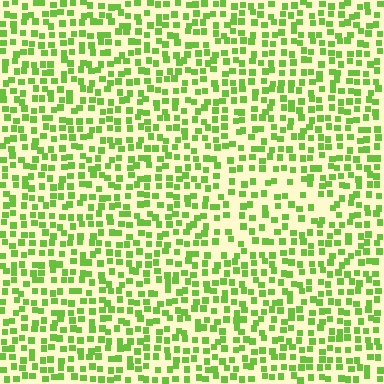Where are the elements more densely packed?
The elements are more densely packed outside the triangle boundary.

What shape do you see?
I see a triangle.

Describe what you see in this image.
The image contains small lime elements arranged at two different densities. A triangle-shaped region is visible where the elements are less densely packed than the surrounding area.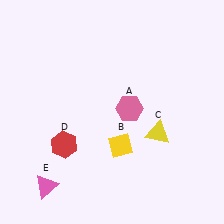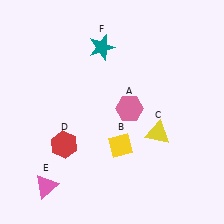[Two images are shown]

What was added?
A teal star (F) was added in Image 2.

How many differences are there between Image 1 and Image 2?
There is 1 difference between the two images.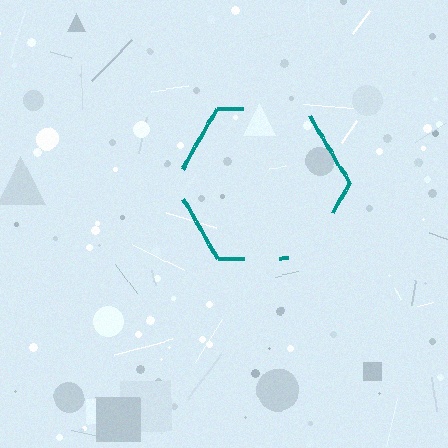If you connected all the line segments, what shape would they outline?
They would outline a hexagon.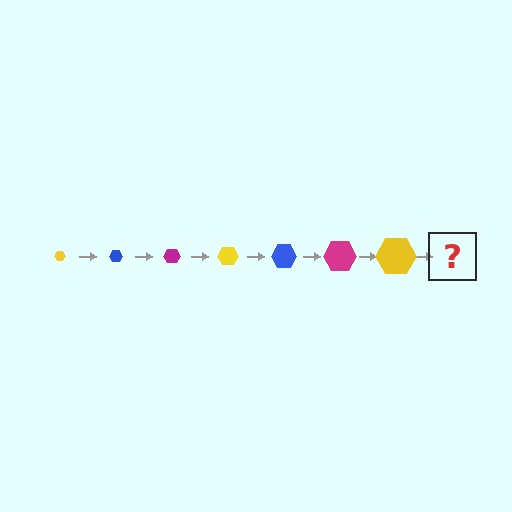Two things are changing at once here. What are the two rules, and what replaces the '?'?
The two rules are that the hexagon grows larger each step and the color cycles through yellow, blue, and magenta. The '?' should be a blue hexagon, larger than the previous one.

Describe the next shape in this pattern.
It should be a blue hexagon, larger than the previous one.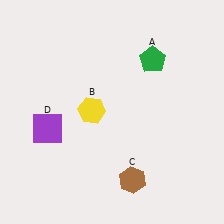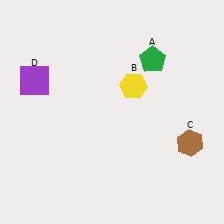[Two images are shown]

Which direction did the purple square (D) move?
The purple square (D) moved up.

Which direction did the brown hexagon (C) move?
The brown hexagon (C) moved right.